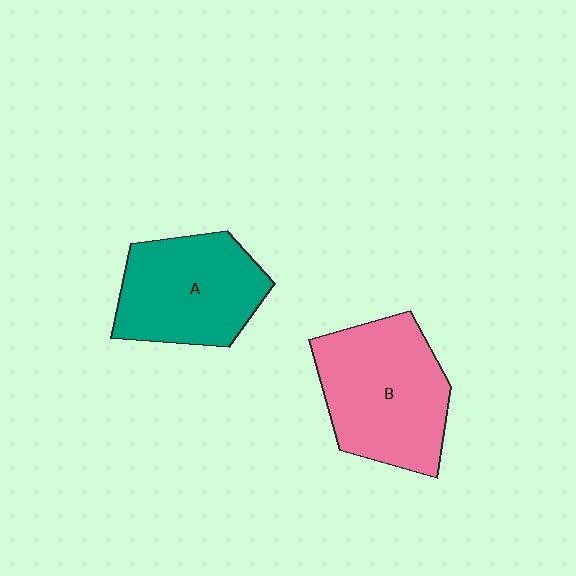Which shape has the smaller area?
Shape A (teal).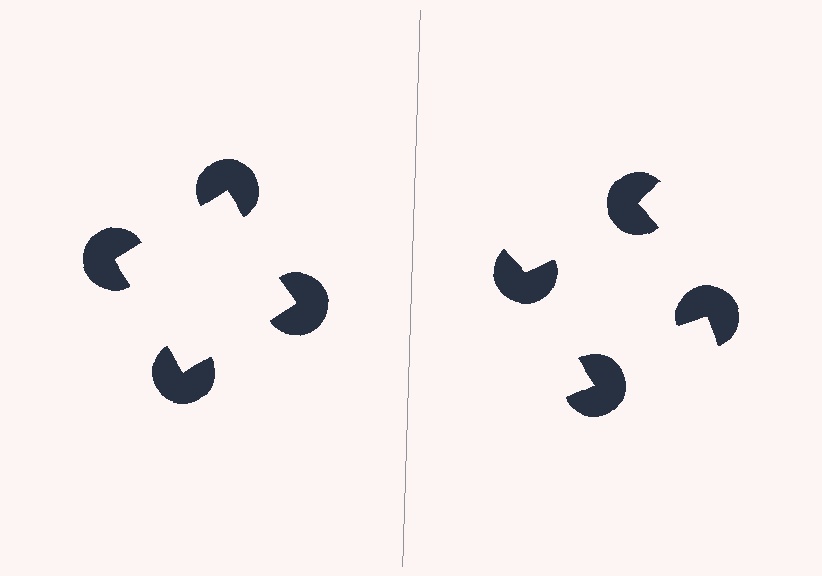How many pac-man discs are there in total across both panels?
8 — 4 on each side.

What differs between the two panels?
The pac-man discs are positioned identically on both sides; only the wedge orientations differ. On the left they align to a square; on the right they are misaligned.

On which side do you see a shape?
An illusory square appears on the left side. On the right side the wedge cuts are rotated, so no coherent shape forms.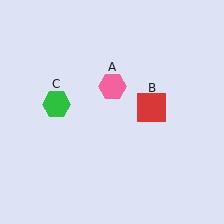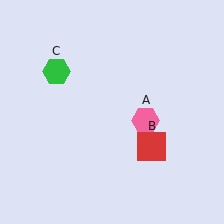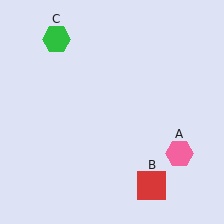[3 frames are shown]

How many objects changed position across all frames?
3 objects changed position: pink hexagon (object A), red square (object B), green hexagon (object C).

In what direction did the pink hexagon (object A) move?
The pink hexagon (object A) moved down and to the right.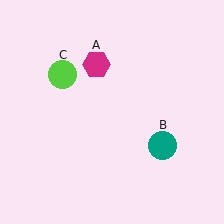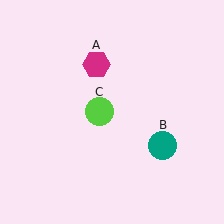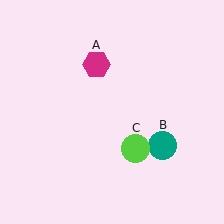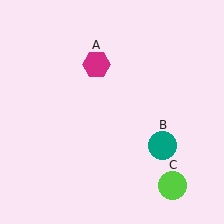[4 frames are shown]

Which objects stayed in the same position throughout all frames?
Magenta hexagon (object A) and teal circle (object B) remained stationary.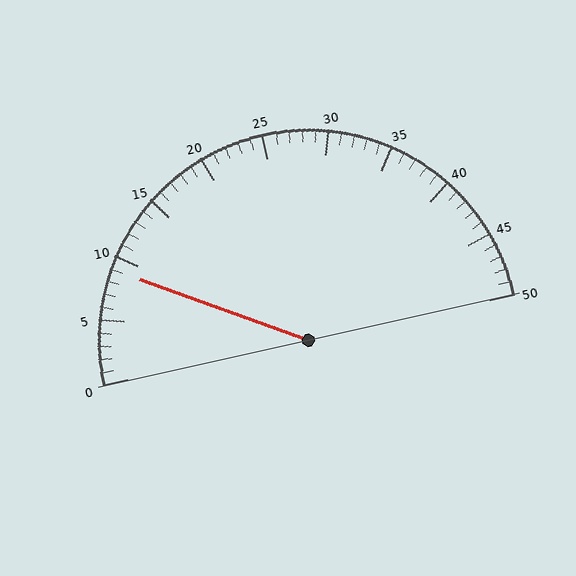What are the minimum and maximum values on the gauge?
The gauge ranges from 0 to 50.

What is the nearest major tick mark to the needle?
The nearest major tick mark is 10.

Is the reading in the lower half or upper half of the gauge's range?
The reading is in the lower half of the range (0 to 50).